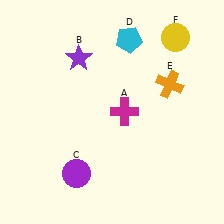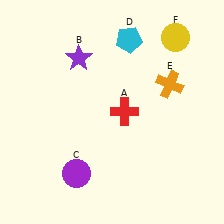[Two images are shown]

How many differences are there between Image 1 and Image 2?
There is 1 difference between the two images.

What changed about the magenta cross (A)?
In Image 1, A is magenta. In Image 2, it changed to red.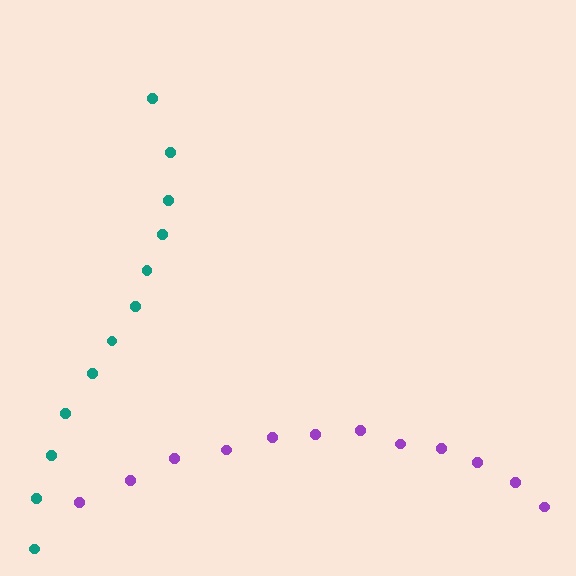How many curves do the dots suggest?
There are 2 distinct paths.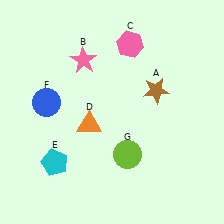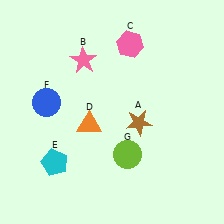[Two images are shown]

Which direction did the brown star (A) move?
The brown star (A) moved down.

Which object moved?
The brown star (A) moved down.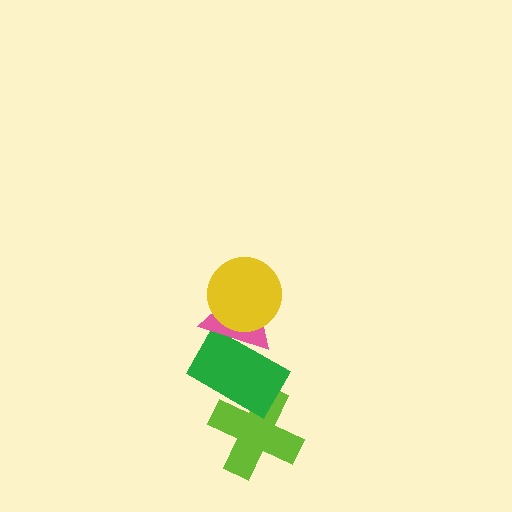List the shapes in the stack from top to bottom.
From top to bottom: the yellow circle, the pink triangle, the green rectangle, the lime cross.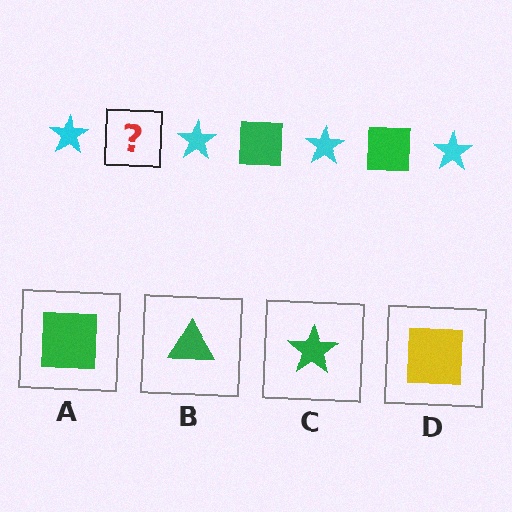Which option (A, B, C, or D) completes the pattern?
A.